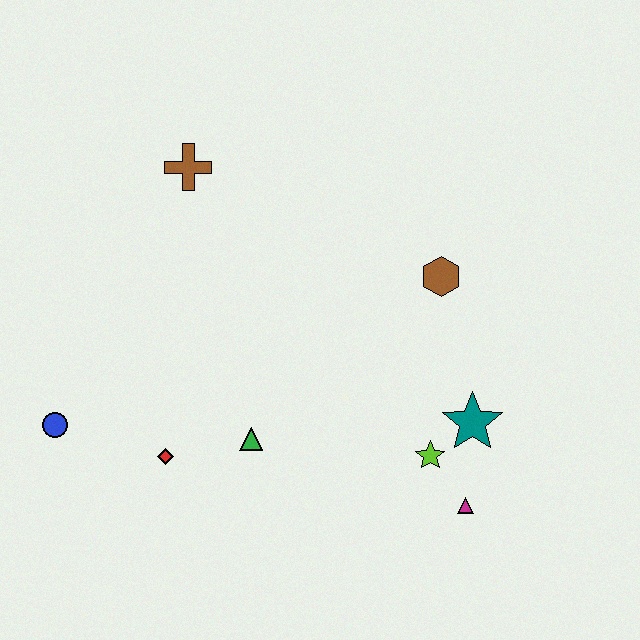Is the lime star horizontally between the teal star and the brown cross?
Yes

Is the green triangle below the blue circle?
Yes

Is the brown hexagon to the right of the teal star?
No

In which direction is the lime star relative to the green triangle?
The lime star is to the right of the green triangle.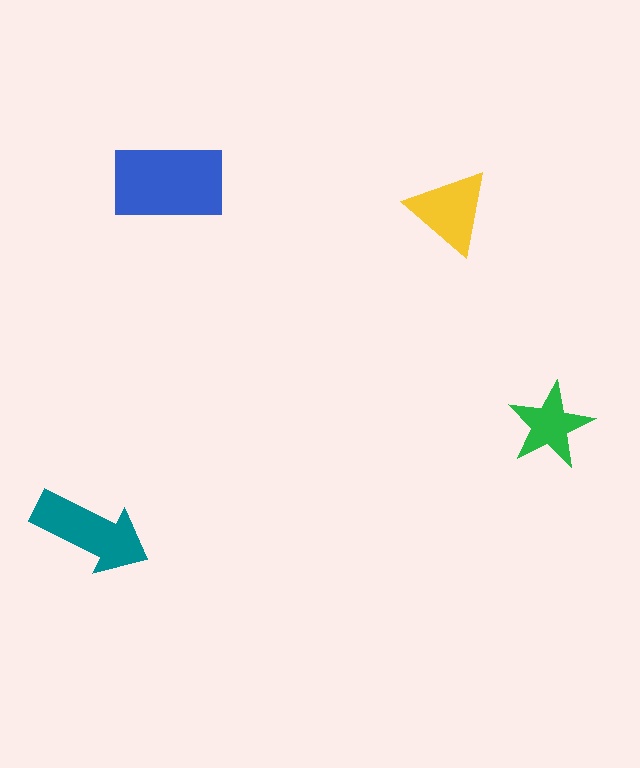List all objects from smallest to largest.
The green star, the yellow triangle, the teal arrow, the blue rectangle.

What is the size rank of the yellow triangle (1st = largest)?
3rd.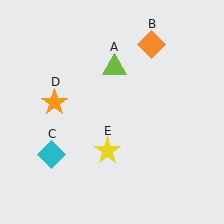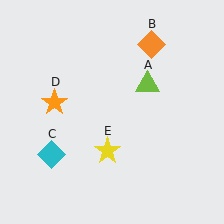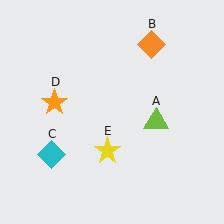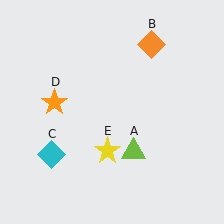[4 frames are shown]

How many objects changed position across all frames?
1 object changed position: lime triangle (object A).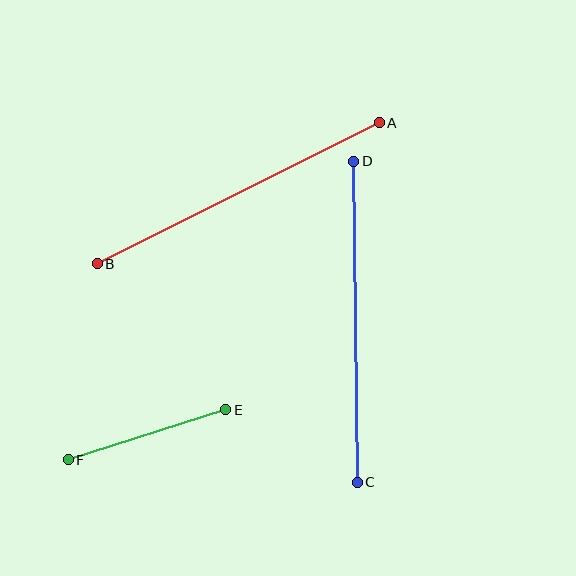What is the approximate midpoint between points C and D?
The midpoint is at approximately (355, 322) pixels.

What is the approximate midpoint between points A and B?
The midpoint is at approximately (238, 193) pixels.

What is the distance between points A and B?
The distance is approximately 315 pixels.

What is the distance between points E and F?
The distance is approximately 165 pixels.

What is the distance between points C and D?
The distance is approximately 321 pixels.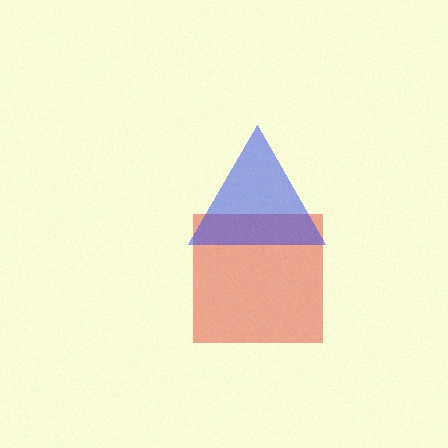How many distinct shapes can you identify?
There are 2 distinct shapes: a red square, a blue triangle.